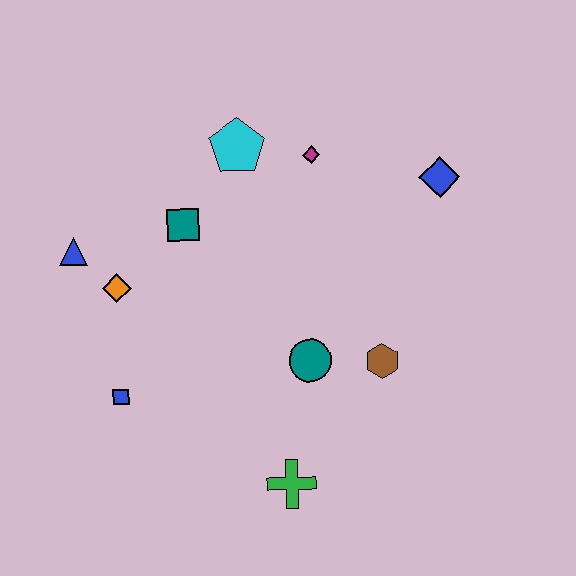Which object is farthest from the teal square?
The green cross is farthest from the teal square.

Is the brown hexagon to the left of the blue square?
No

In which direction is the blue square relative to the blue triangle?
The blue square is below the blue triangle.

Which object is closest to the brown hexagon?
The teal circle is closest to the brown hexagon.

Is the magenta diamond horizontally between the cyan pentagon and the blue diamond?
Yes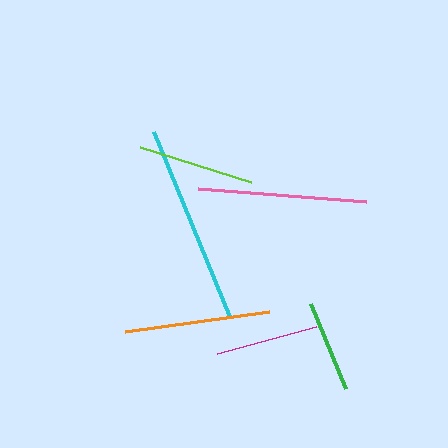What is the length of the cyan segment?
The cyan segment is approximately 200 pixels long.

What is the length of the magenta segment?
The magenta segment is approximately 102 pixels long.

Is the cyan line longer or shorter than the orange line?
The cyan line is longer than the orange line.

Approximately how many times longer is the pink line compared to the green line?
The pink line is approximately 1.8 times the length of the green line.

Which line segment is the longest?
The cyan line is the longest at approximately 200 pixels.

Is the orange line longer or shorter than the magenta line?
The orange line is longer than the magenta line.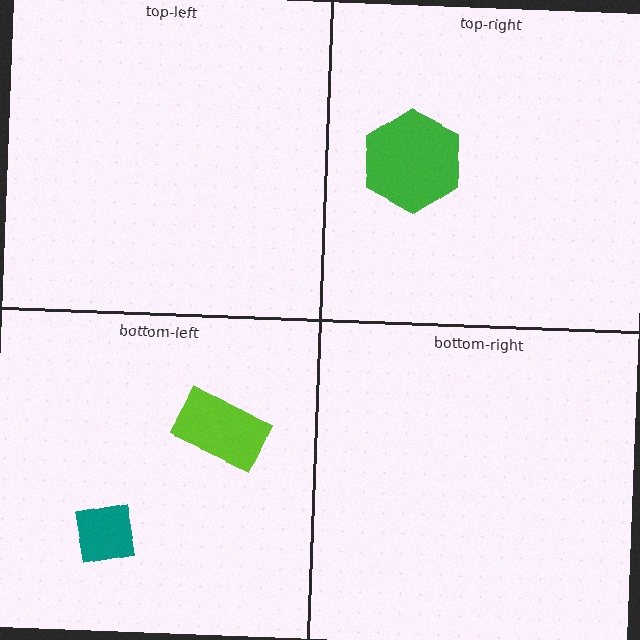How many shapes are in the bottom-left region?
2.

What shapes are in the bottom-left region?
The teal square, the lime rectangle.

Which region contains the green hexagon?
The top-right region.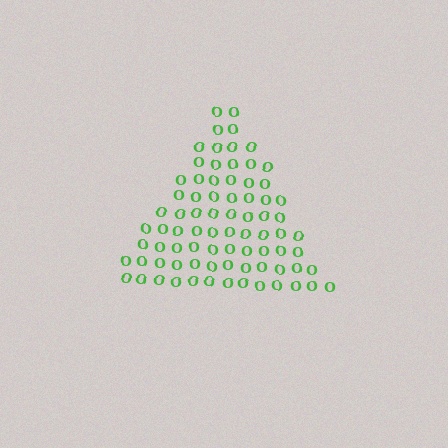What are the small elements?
The small elements are letter O's.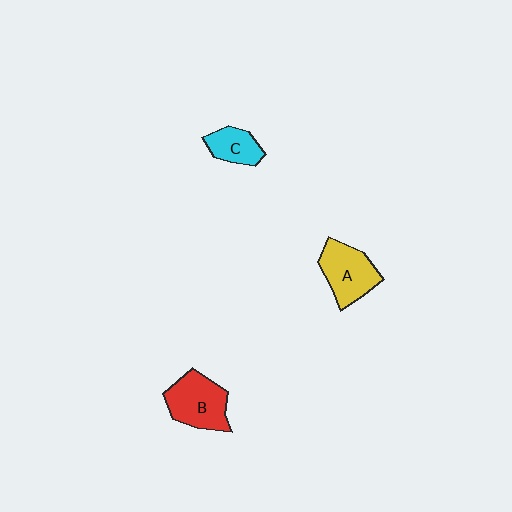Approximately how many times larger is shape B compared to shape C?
Approximately 1.7 times.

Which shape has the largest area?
Shape B (red).